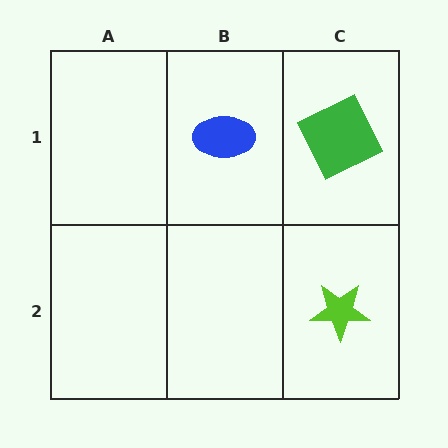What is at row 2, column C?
A lime star.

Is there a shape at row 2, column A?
No, that cell is empty.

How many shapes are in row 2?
1 shape.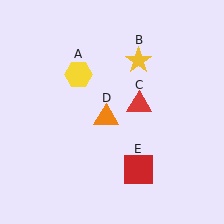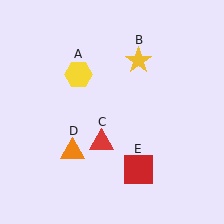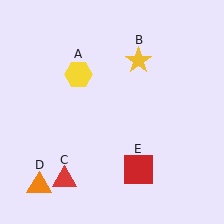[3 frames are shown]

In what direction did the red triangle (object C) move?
The red triangle (object C) moved down and to the left.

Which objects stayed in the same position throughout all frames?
Yellow hexagon (object A) and yellow star (object B) and red square (object E) remained stationary.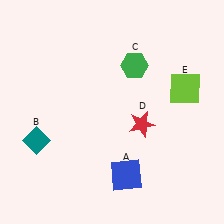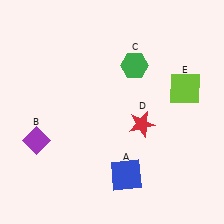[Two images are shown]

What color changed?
The diamond (B) changed from teal in Image 1 to purple in Image 2.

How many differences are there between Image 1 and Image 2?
There is 1 difference between the two images.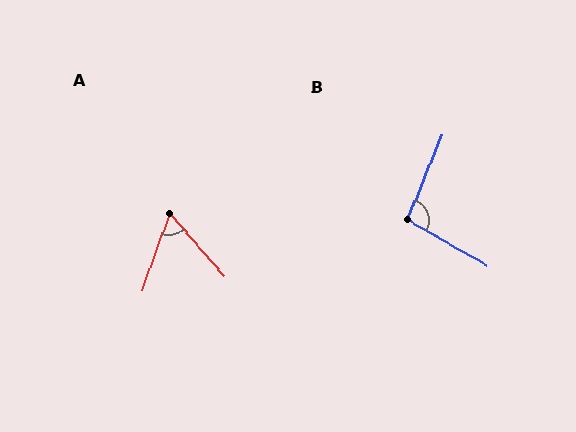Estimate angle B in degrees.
Approximately 97 degrees.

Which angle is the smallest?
A, at approximately 61 degrees.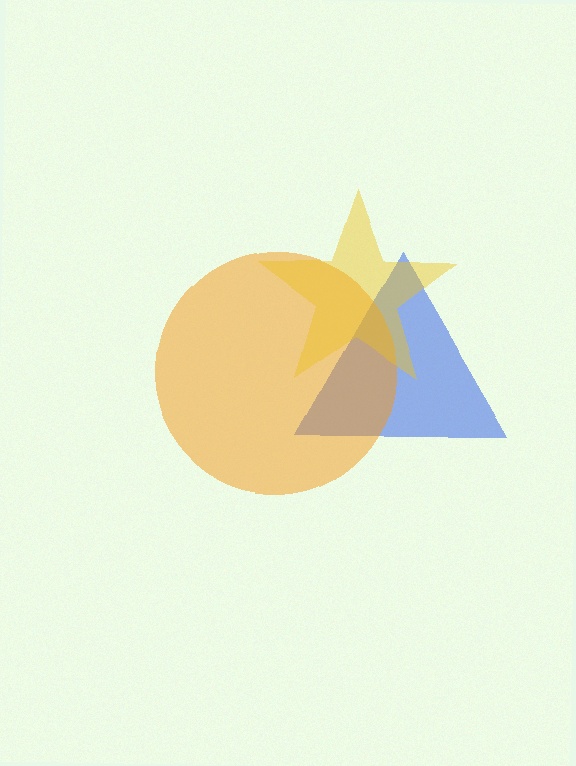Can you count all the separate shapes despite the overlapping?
Yes, there are 3 separate shapes.